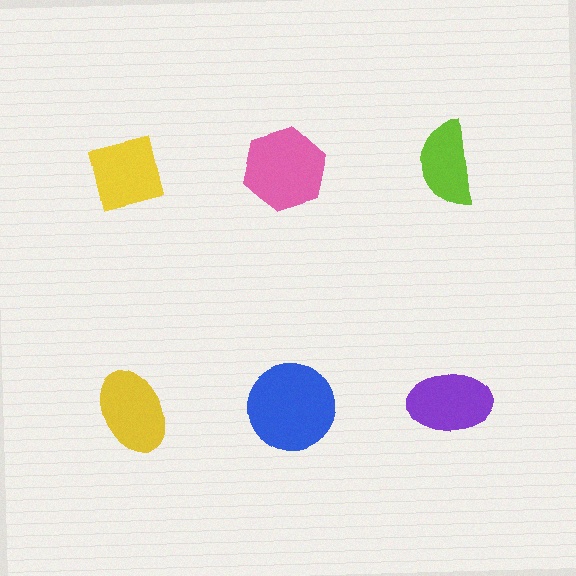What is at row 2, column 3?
A purple ellipse.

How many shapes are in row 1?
3 shapes.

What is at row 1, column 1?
A yellow square.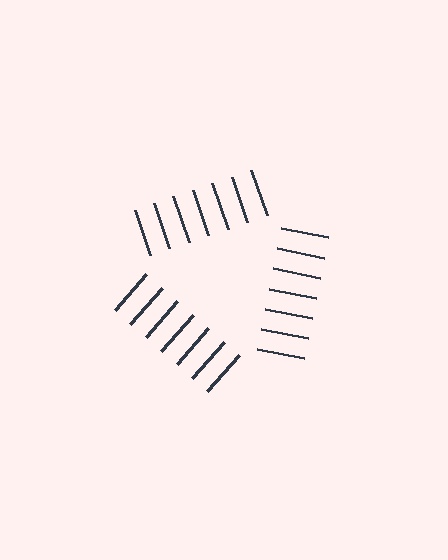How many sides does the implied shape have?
3 sides — the line-ends trace a triangle.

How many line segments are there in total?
21 — 7 along each of the 3 edges.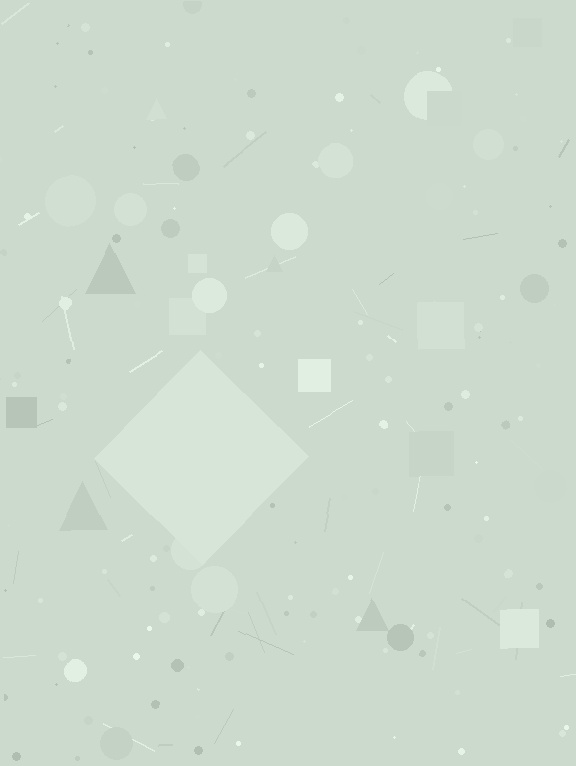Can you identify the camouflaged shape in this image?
The camouflaged shape is a diamond.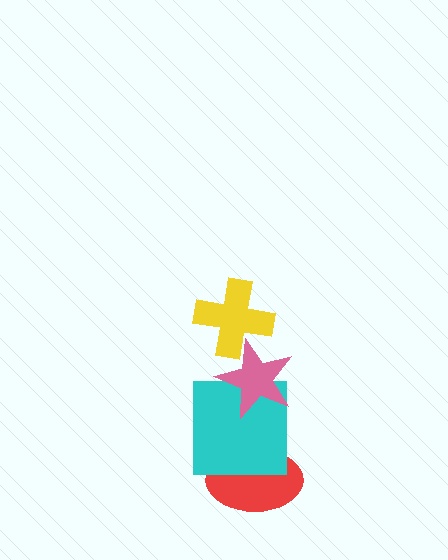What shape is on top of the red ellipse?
The cyan square is on top of the red ellipse.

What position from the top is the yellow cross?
The yellow cross is 1st from the top.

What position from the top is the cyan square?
The cyan square is 3rd from the top.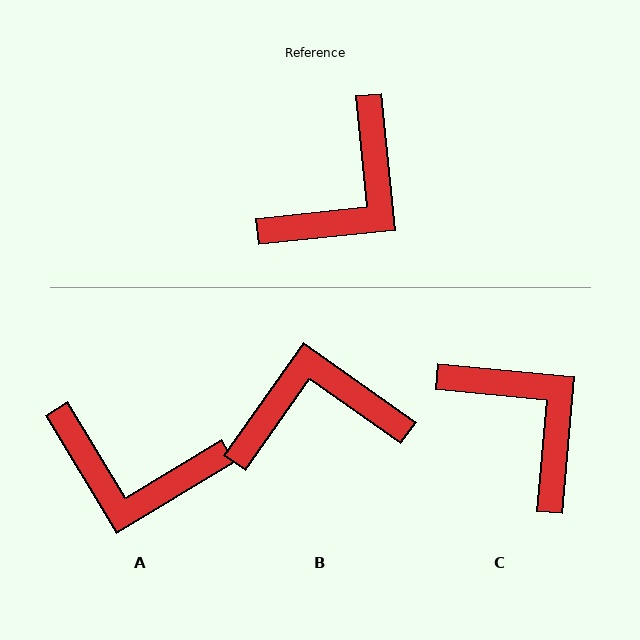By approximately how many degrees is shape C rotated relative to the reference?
Approximately 79 degrees counter-clockwise.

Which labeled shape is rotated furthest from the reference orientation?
B, about 139 degrees away.